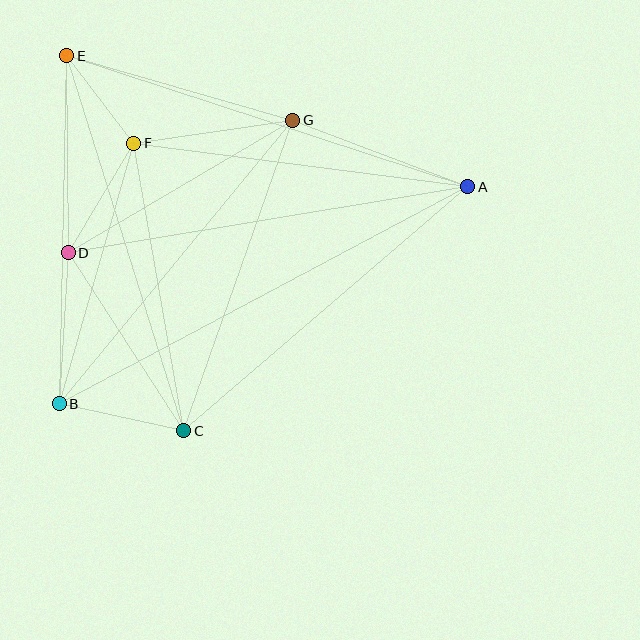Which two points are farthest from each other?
Points A and B are farthest from each other.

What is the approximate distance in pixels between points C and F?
The distance between C and F is approximately 292 pixels.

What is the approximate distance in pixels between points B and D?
The distance between B and D is approximately 151 pixels.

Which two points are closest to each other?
Points E and F are closest to each other.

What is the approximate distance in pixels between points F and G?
The distance between F and G is approximately 161 pixels.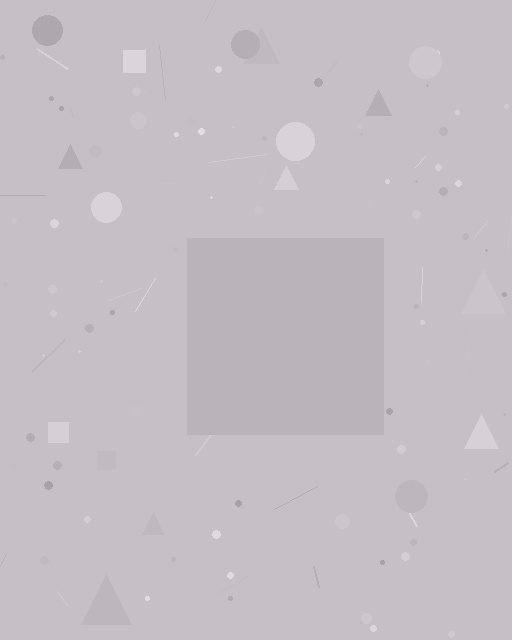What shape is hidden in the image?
A square is hidden in the image.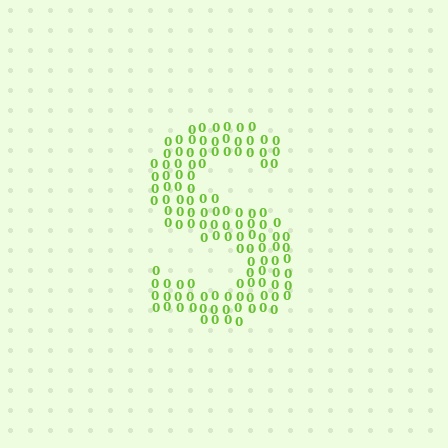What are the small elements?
The small elements are digit 0's.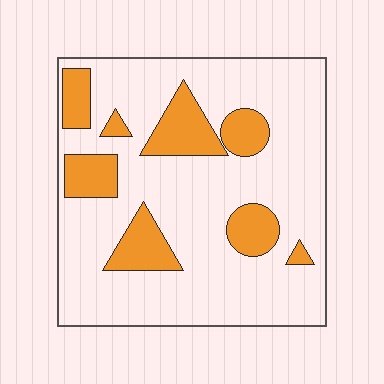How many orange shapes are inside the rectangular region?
8.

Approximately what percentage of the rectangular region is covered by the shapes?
Approximately 20%.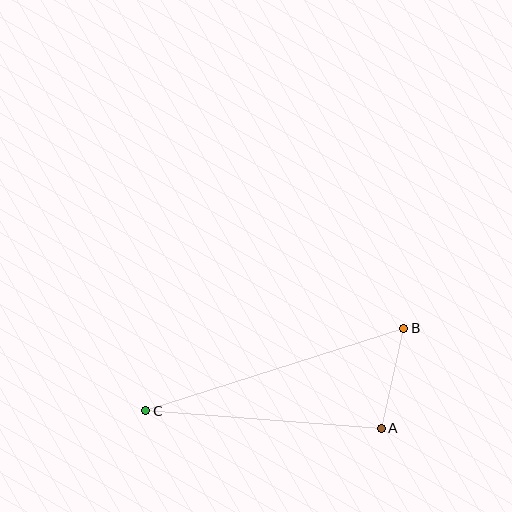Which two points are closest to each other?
Points A and B are closest to each other.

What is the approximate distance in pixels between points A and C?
The distance between A and C is approximately 236 pixels.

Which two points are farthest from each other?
Points B and C are farthest from each other.